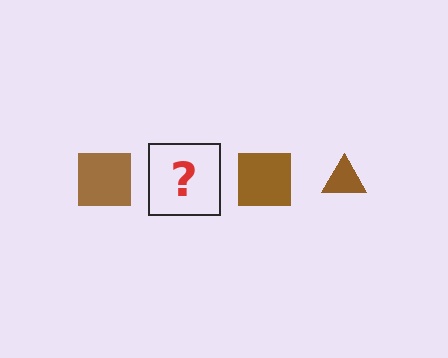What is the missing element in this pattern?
The missing element is a brown triangle.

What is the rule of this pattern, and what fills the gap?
The rule is that the pattern cycles through square, triangle shapes in brown. The gap should be filled with a brown triangle.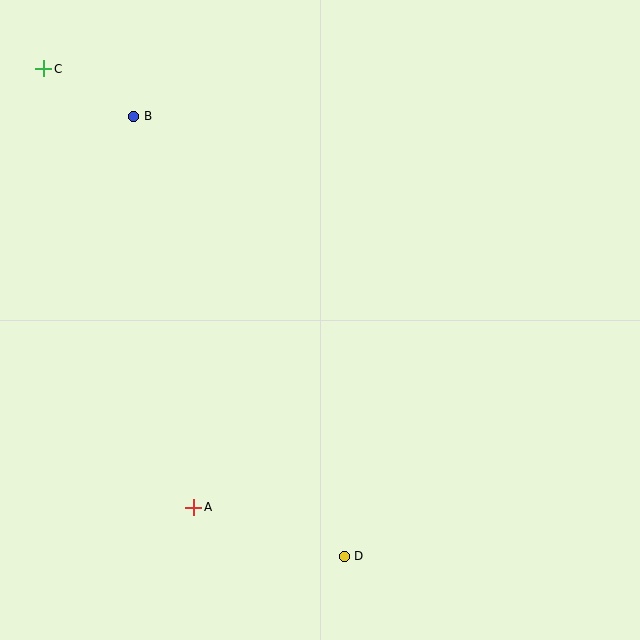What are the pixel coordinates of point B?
Point B is at (134, 116).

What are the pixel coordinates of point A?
Point A is at (194, 507).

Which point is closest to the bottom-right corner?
Point D is closest to the bottom-right corner.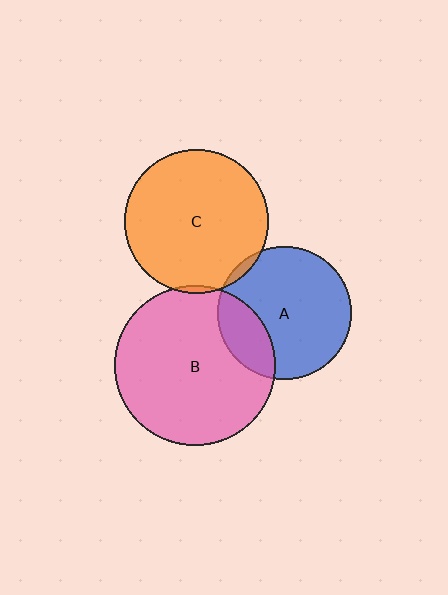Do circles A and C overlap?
Yes.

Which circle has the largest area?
Circle B (pink).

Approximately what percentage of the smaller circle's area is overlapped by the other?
Approximately 5%.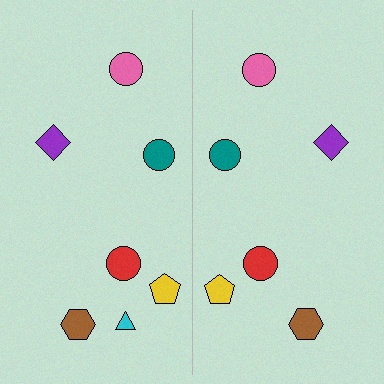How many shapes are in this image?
There are 13 shapes in this image.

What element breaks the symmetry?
A cyan triangle is missing from the right side.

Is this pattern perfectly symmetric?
No, the pattern is not perfectly symmetric. A cyan triangle is missing from the right side.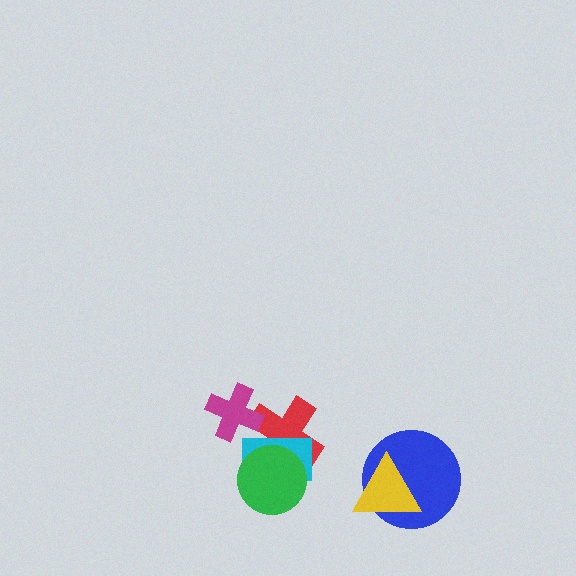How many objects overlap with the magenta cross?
1 object overlaps with the magenta cross.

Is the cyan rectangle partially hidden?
Yes, it is partially covered by another shape.